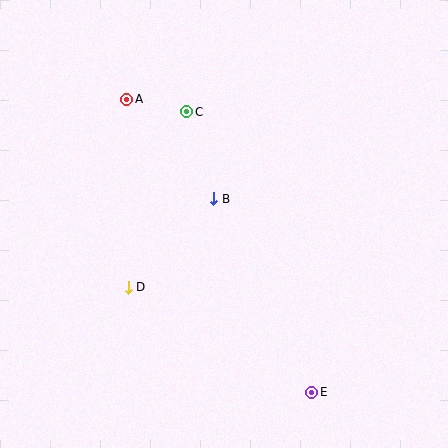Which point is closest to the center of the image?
Point B at (214, 199) is closest to the center.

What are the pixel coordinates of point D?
Point D is at (128, 287).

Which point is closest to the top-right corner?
Point C is closest to the top-right corner.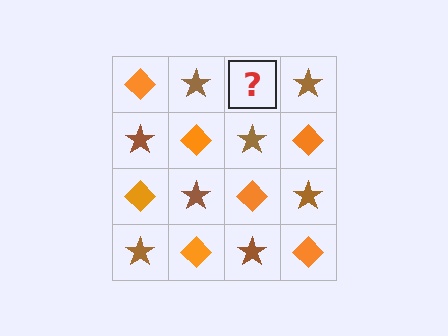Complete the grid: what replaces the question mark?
The question mark should be replaced with an orange diamond.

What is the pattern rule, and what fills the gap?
The rule is that it alternates orange diamond and brown star in a checkerboard pattern. The gap should be filled with an orange diamond.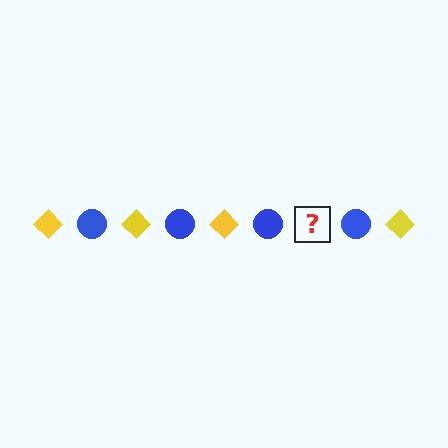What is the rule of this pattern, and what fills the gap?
The rule is that the pattern alternates between yellow diamond and blue circle. The gap should be filled with a yellow diamond.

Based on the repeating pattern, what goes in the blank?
The blank should be a yellow diamond.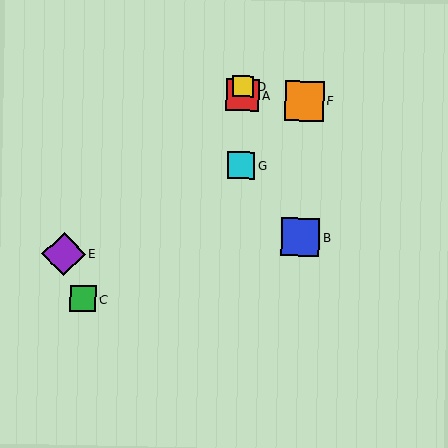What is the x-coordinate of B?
Object B is at x≈300.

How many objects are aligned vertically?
3 objects (A, D, G) are aligned vertically.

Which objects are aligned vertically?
Objects A, D, G are aligned vertically.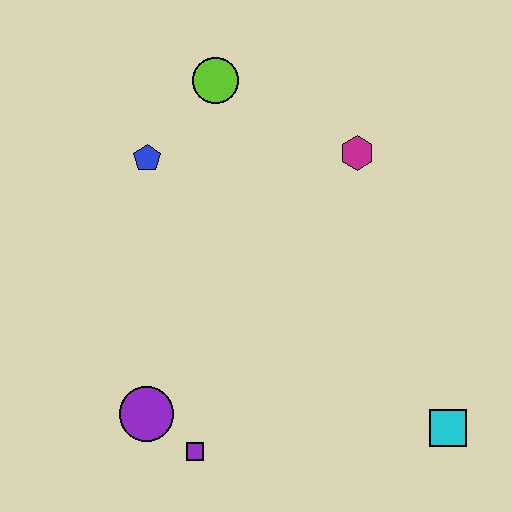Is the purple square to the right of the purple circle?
Yes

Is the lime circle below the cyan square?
No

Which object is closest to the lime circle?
The blue pentagon is closest to the lime circle.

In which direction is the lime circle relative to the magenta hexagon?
The lime circle is to the left of the magenta hexagon.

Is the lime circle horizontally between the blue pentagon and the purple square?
No